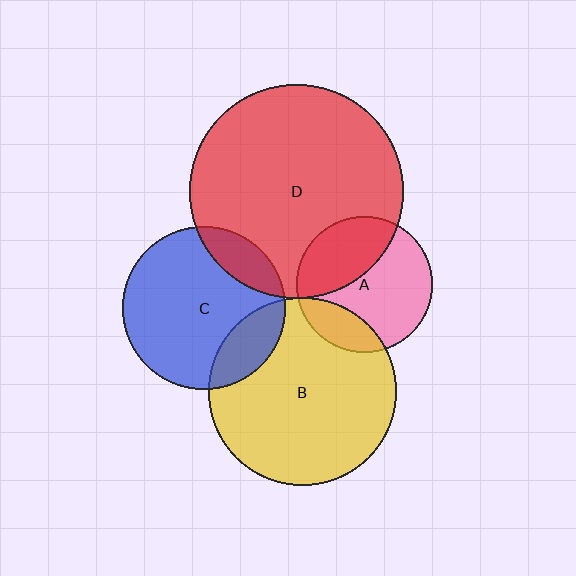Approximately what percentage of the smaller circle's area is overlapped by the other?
Approximately 20%.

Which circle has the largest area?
Circle D (red).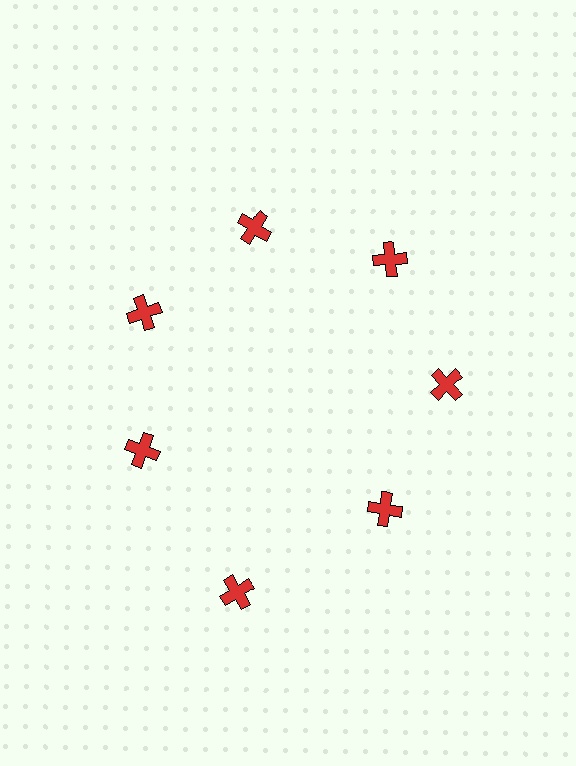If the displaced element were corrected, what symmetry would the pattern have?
It would have 7-fold rotational symmetry — the pattern would map onto itself every 51 degrees.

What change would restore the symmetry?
The symmetry would be restored by moving it inward, back onto the ring so that all 7 crosses sit at equal angles and equal distance from the center.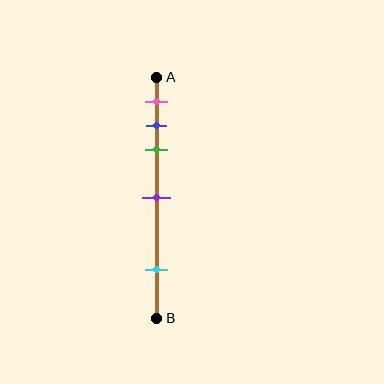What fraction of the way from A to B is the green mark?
The green mark is approximately 30% (0.3) of the way from A to B.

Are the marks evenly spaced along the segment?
No, the marks are not evenly spaced.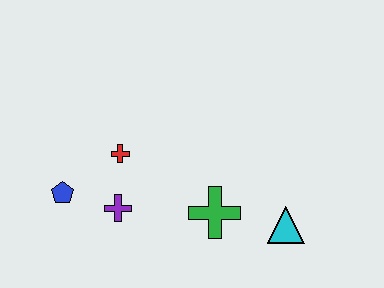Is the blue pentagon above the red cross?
No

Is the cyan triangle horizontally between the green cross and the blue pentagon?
No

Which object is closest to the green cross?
The cyan triangle is closest to the green cross.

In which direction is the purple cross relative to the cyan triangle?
The purple cross is to the left of the cyan triangle.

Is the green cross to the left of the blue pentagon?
No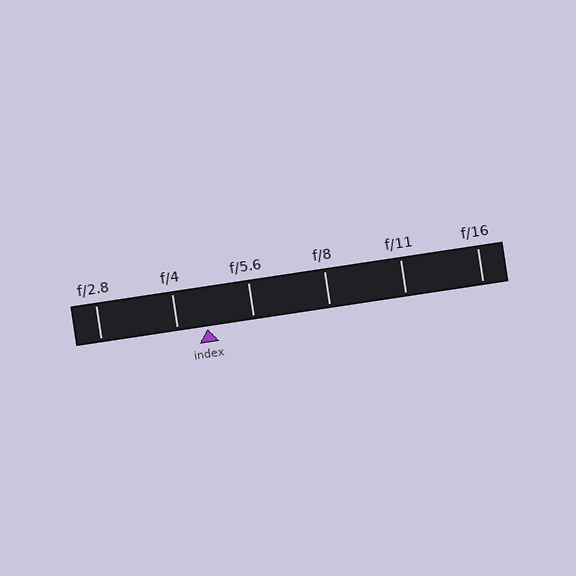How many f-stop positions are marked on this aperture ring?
There are 6 f-stop positions marked.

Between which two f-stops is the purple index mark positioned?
The index mark is between f/4 and f/5.6.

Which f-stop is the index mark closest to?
The index mark is closest to f/4.